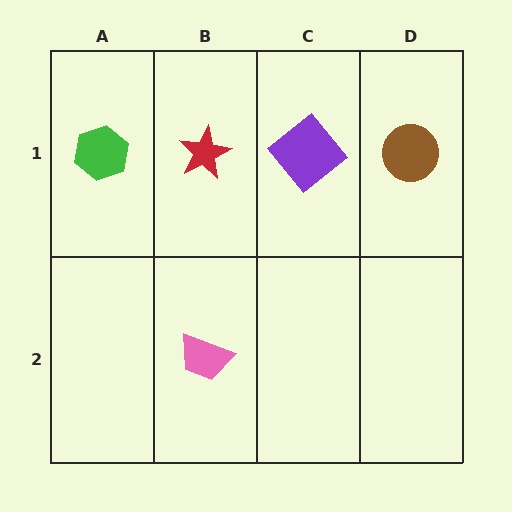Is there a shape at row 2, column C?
No, that cell is empty.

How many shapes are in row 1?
4 shapes.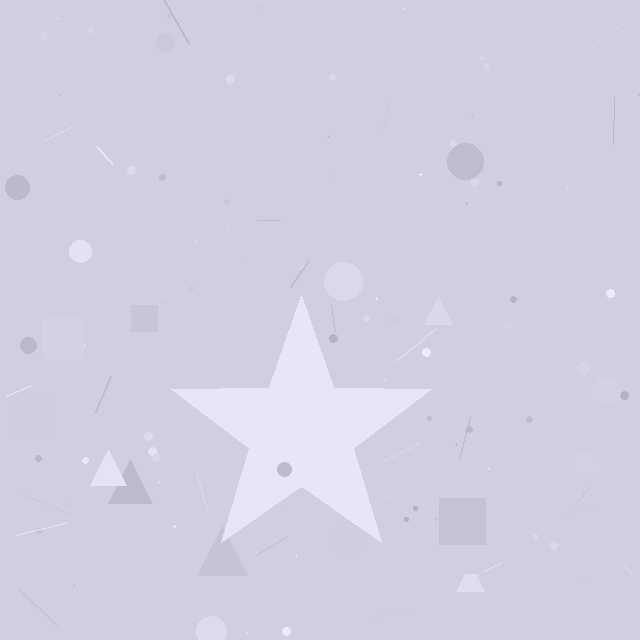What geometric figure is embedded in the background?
A star is embedded in the background.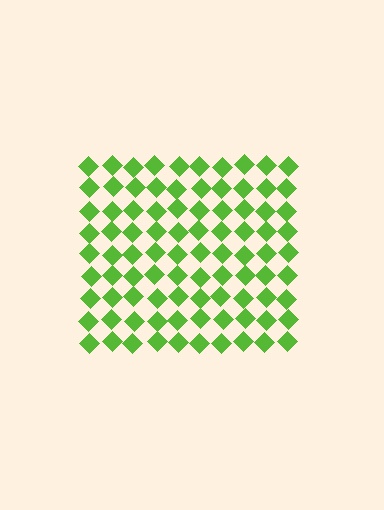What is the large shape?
The large shape is a square.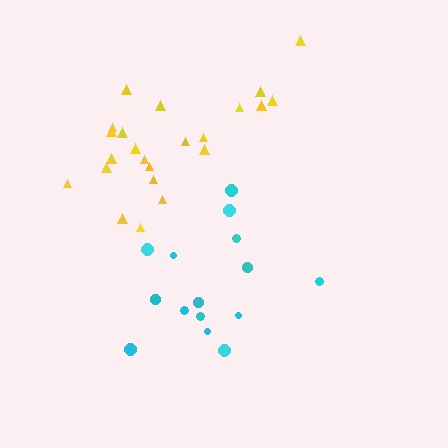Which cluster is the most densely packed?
Yellow.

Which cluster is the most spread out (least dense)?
Cyan.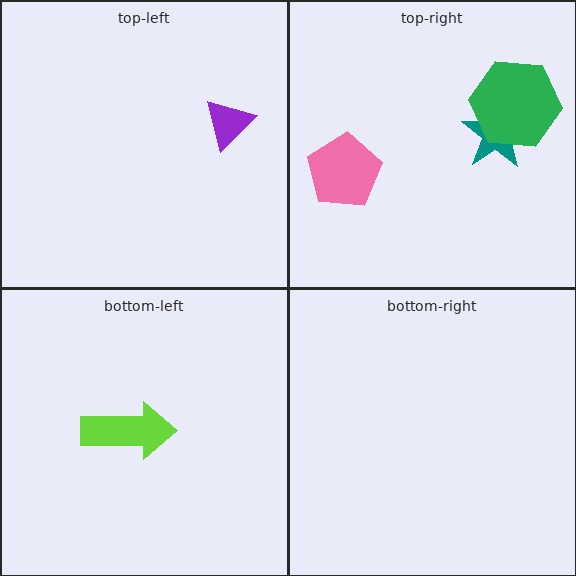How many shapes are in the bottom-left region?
1.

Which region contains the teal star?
The top-right region.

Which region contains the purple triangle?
The top-left region.